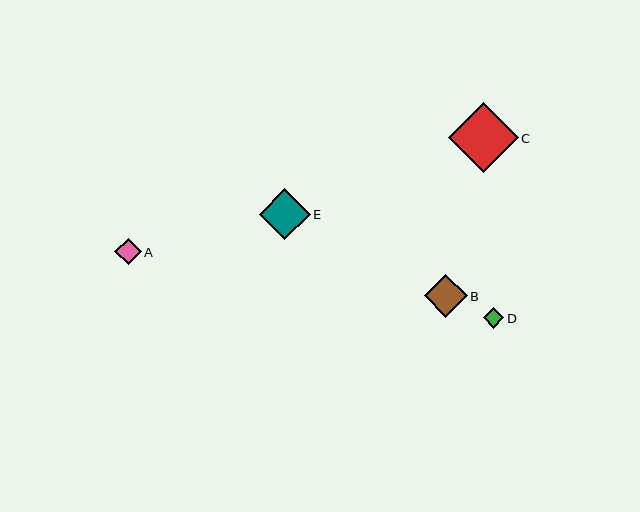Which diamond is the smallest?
Diamond D is the smallest with a size of approximately 20 pixels.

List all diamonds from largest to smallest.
From largest to smallest: C, E, B, A, D.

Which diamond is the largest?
Diamond C is the largest with a size of approximately 70 pixels.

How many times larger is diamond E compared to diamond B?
Diamond E is approximately 1.2 times the size of diamond B.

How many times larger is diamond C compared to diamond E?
Diamond C is approximately 1.4 times the size of diamond E.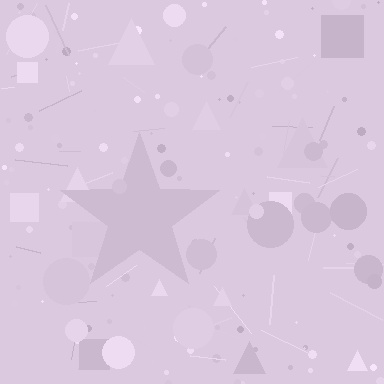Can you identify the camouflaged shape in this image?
The camouflaged shape is a star.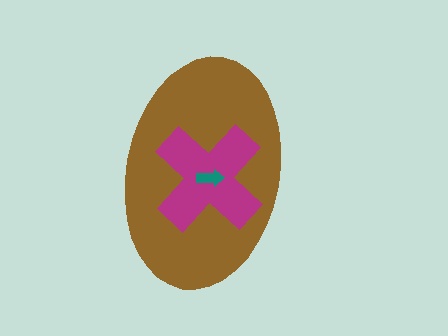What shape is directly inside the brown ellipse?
The magenta cross.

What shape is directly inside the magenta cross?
The teal arrow.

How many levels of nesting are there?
3.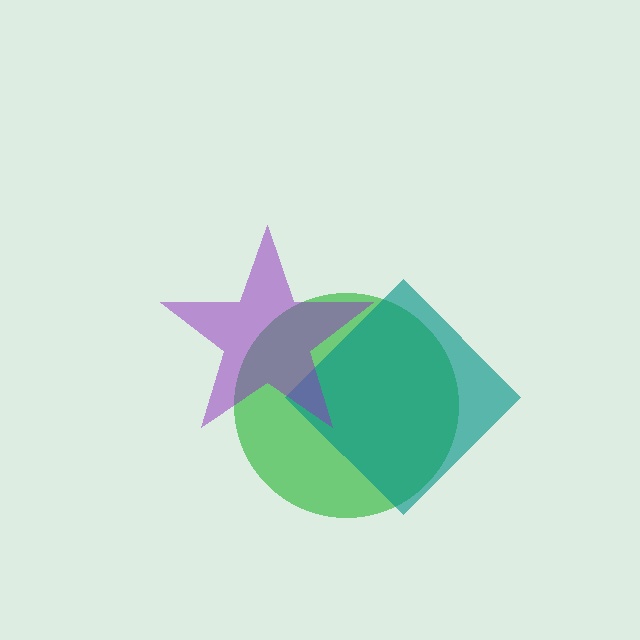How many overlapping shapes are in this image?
There are 3 overlapping shapes in the image.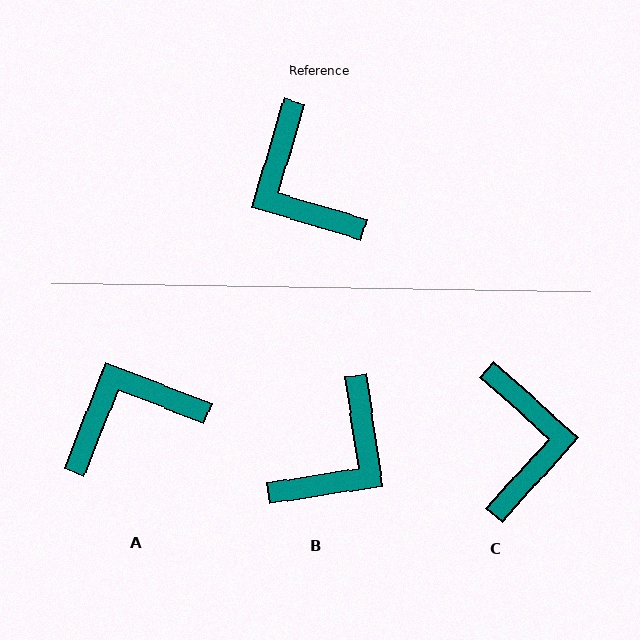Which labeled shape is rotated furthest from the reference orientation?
C, about 154 degrees away.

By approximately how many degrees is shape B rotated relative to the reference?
Approximately 115 degrees counter-clockwise.